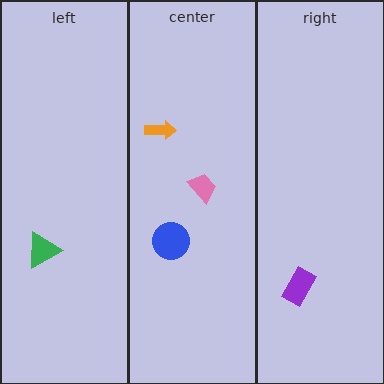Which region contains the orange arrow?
The center region.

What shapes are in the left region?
The green triangle.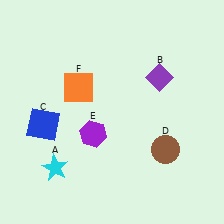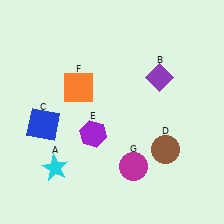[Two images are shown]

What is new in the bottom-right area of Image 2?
A magenta circle (G) was added in the bottom-right area of Image 2.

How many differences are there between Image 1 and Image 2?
There is 1 difference between the two images.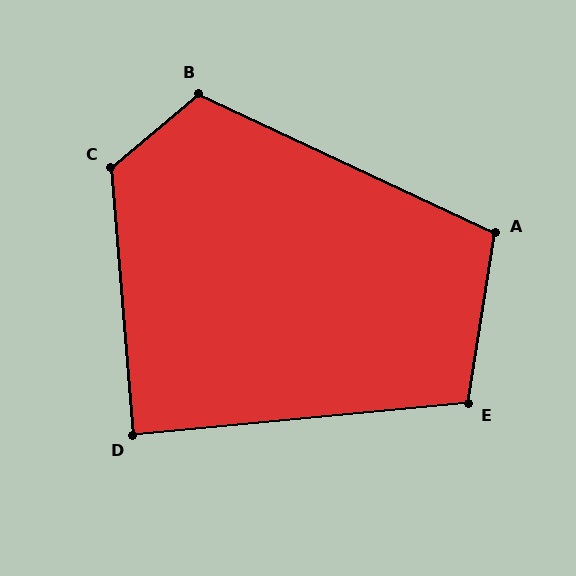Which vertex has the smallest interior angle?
D, at approximately 89 degrees.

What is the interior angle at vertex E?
Approximately 104 degrees (obtuse).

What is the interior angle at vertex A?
Approximately 106 degrees (obtuse).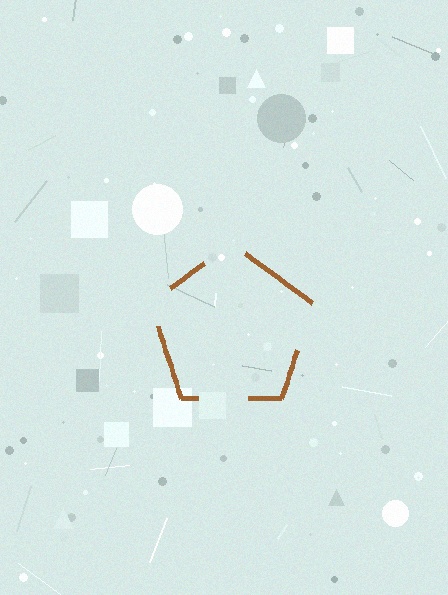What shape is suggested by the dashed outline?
The dashed outline suggests a pentagon.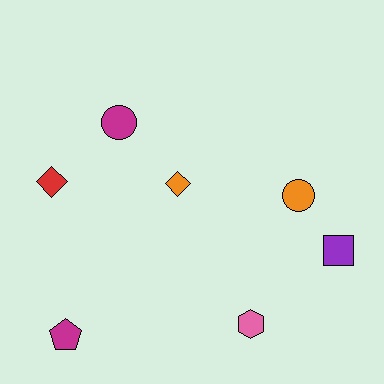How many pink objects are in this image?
There is 1 pink object.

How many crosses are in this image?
There are no crosses.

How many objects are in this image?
There are 7 objects.